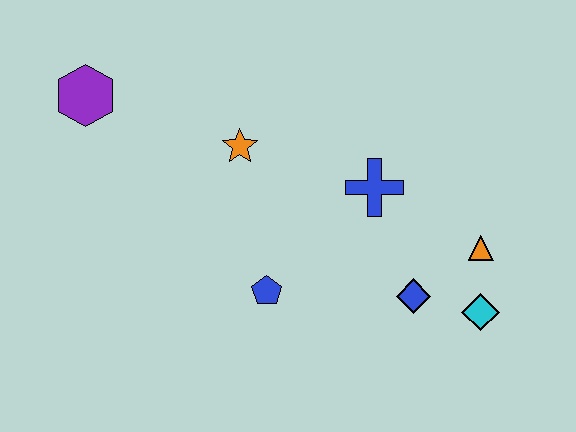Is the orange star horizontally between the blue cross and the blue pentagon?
No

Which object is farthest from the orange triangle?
The purple hexagon is farthest from the orange triangle.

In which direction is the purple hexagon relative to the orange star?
The purple hexagon is to the left of the orange star.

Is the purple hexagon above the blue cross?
Yes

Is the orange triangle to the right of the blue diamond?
Yes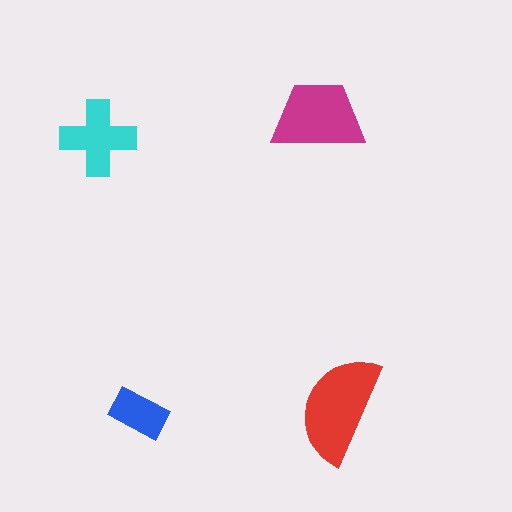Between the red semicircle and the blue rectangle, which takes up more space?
The red semicircle.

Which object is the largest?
The red semicircle.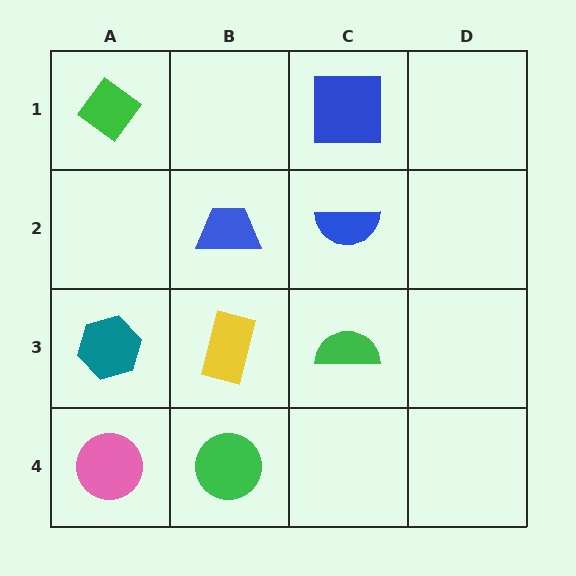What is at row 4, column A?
A pink circle.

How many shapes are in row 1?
2 shapes.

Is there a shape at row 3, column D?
No, that cell is empty.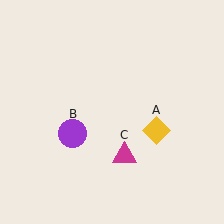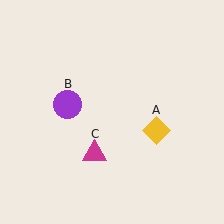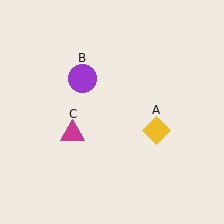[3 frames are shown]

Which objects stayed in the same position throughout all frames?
Yellow diamond (object A) remained stationary.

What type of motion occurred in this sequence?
The purple circle (object B), magenta triangle (object C) rotated clockwise around the center of the scene.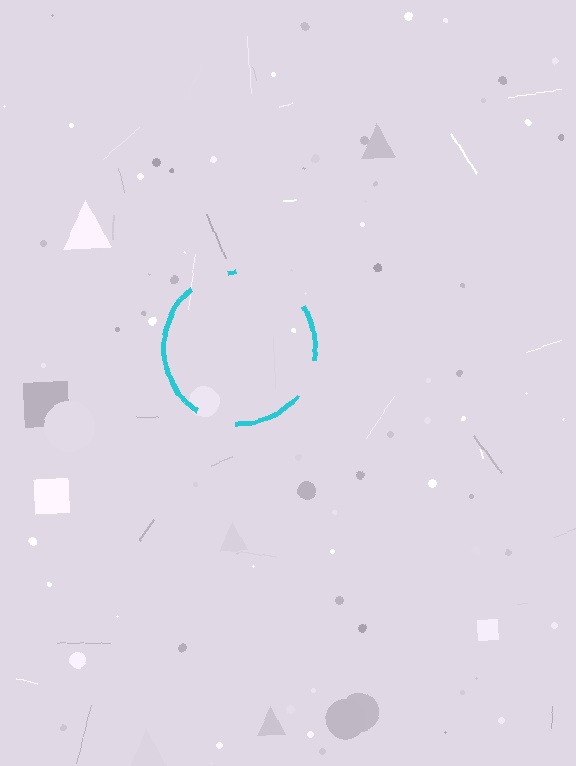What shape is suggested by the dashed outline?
The dashed outline suggests a circle.